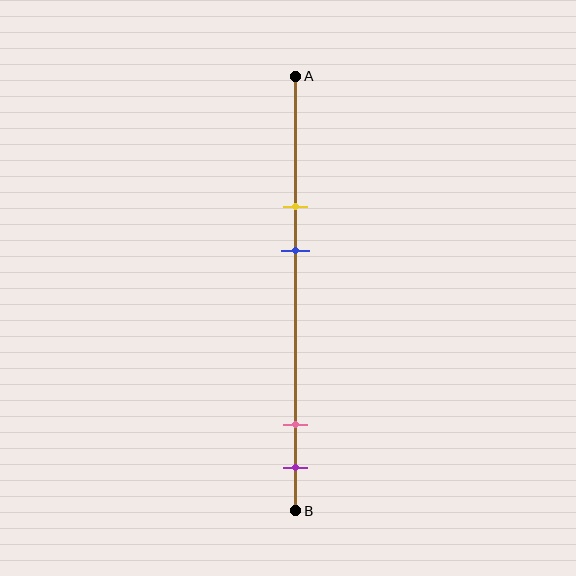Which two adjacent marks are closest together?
The pink and purple marks are the closest adjacent pair.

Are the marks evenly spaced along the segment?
No, the marks are not evenly spaced.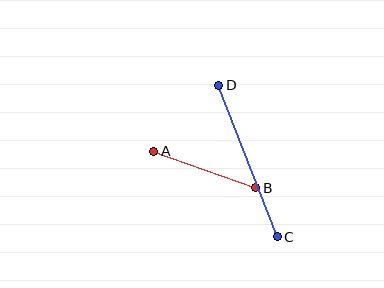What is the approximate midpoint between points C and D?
The midpoint is at approximately (248, 161) pixels.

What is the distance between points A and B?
The distance is approximately 108 pixels.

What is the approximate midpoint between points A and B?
The midpoint is at approximately (205, 170) pixels.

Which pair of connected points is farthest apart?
Points C and D are farthest apart.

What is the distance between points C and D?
The distance is approximately 162 pixels.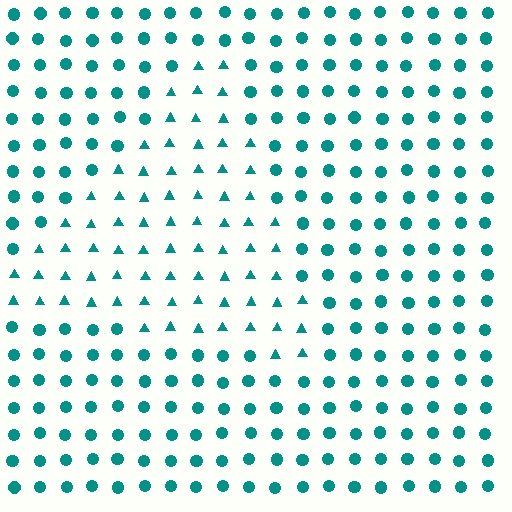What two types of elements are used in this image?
The image uses triangles inside the triangle region and circles outside it.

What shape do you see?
I see a triangle.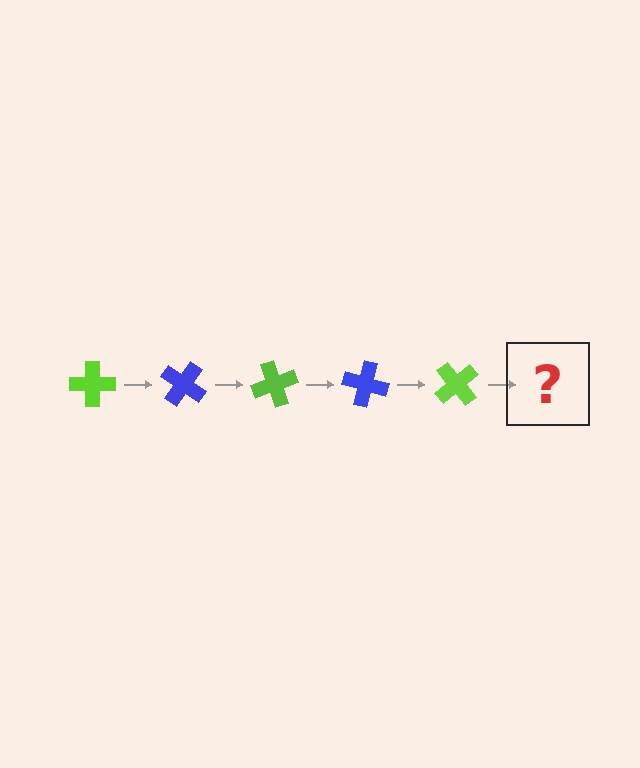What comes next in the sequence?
The next element should be a blue cross, rotated 175 degrees from the start.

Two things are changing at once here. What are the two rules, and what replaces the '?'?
The two rules are that it rotates 35 degrees each step and the color cycles through lime and blue. The '?' should be a blue cross, rotated 175 degrees from the start.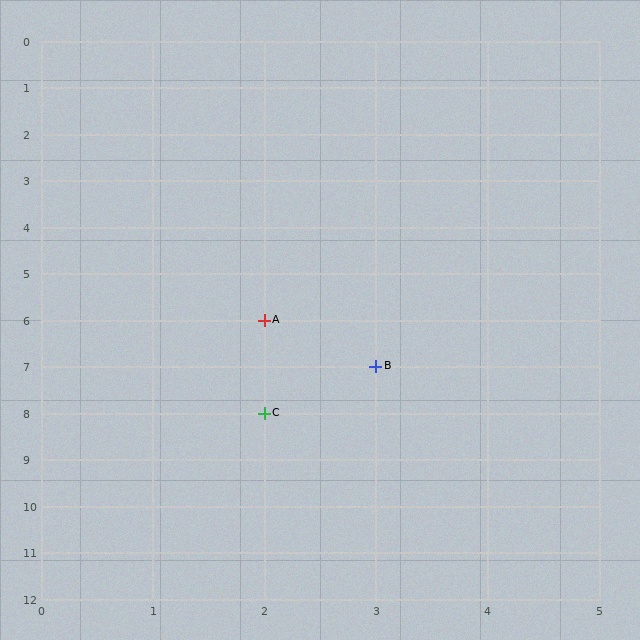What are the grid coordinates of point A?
Point A is at grid coordinates (2, 6).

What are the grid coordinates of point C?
Point C is at grid coordinates (2, 8).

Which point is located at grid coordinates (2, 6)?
Point A is at (2, 6).